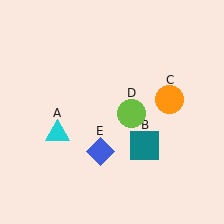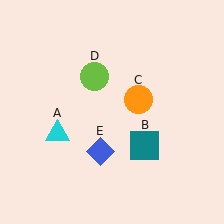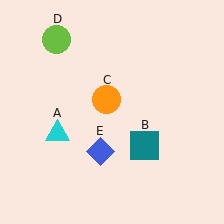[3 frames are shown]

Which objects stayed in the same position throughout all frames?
Cyan triangle (object A) and teal square (object B) and blue diamond (object E) remained stationary.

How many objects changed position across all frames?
2 objects changed position: orange circle (object C), lime circle (object D).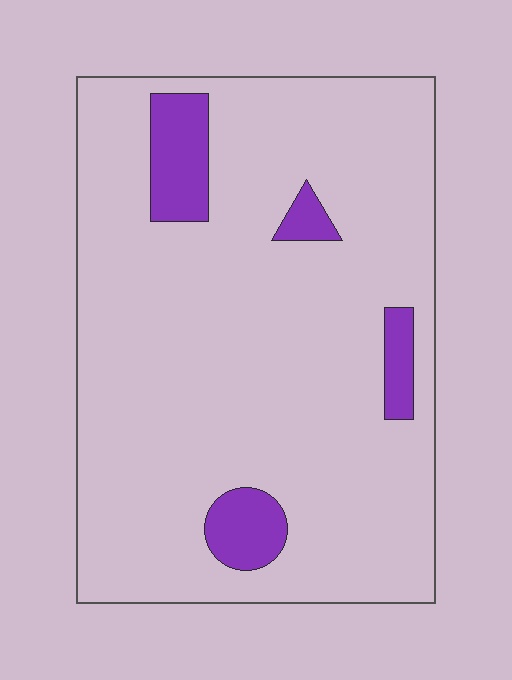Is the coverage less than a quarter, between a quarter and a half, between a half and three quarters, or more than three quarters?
Less than a quarter.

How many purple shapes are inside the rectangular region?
4.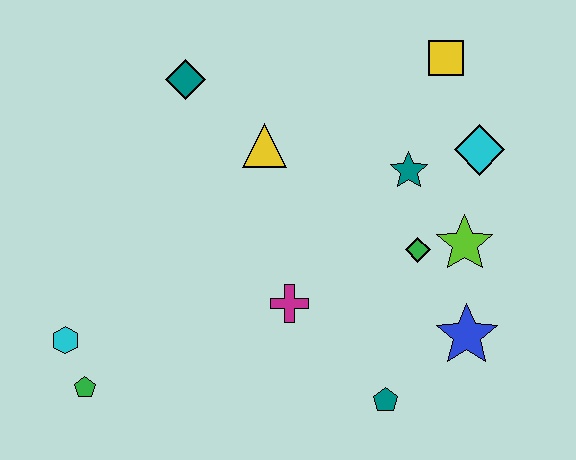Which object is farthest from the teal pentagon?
The teal diamond is farthest from the teal pentagon.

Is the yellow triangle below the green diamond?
No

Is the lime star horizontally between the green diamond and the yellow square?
No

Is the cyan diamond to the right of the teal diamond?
Yes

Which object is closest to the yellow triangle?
The teal diamond is closest to the yellow triangle.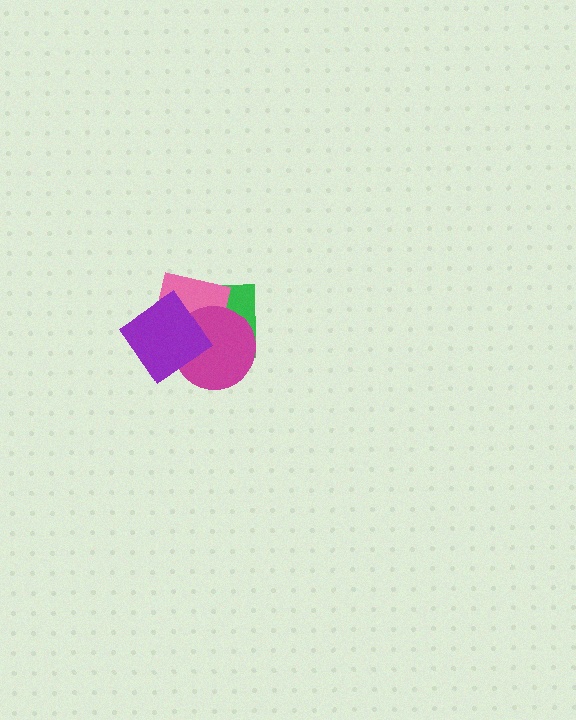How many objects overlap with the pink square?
3 objects overlap with the pink square.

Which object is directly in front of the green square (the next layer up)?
The pink square is directly in front of the green square.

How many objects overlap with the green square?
3 objects overlap with the green square.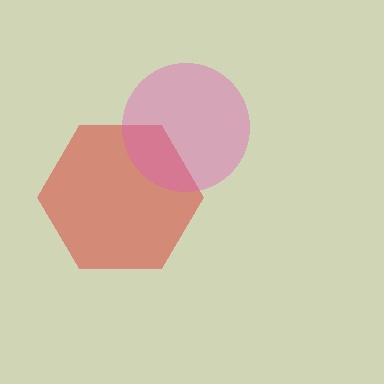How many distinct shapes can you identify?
There are 2 distinct shapes: a red hexagon, a pink circle.